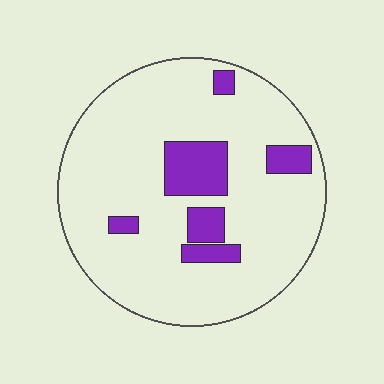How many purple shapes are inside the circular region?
6.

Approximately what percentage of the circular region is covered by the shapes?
Approximately 15%.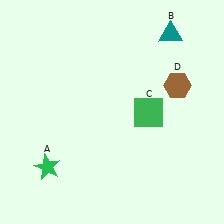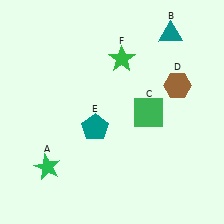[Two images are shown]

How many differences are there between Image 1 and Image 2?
There are 2 differences between the two images.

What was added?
A teal pentagon (E), a green star (F) were added in Image 2.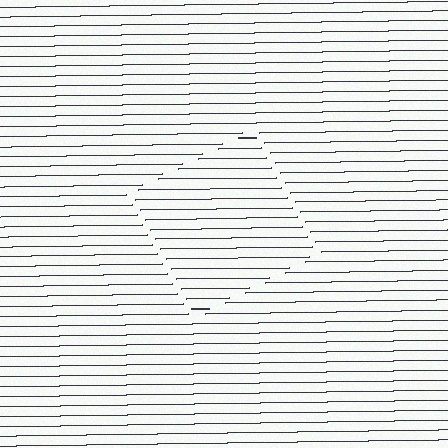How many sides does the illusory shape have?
4 sides — the line-ends trace a square.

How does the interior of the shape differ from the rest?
The interior of the shape contains the same grating, shifted by half a period — the contour is defined by the phase discontinuity where line-ends from the inner and outer gratings abut.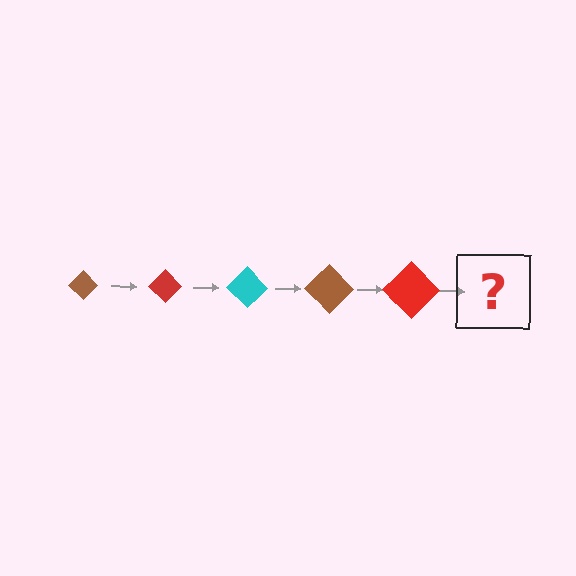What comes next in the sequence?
The next element should be a cyan diamond, larger than the previous one.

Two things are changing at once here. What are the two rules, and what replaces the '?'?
The two rules are that the diamond grows larger each step and the color cycles through brown, red, and cyan. The '?' should be a cyan diamond, larger than the previous one.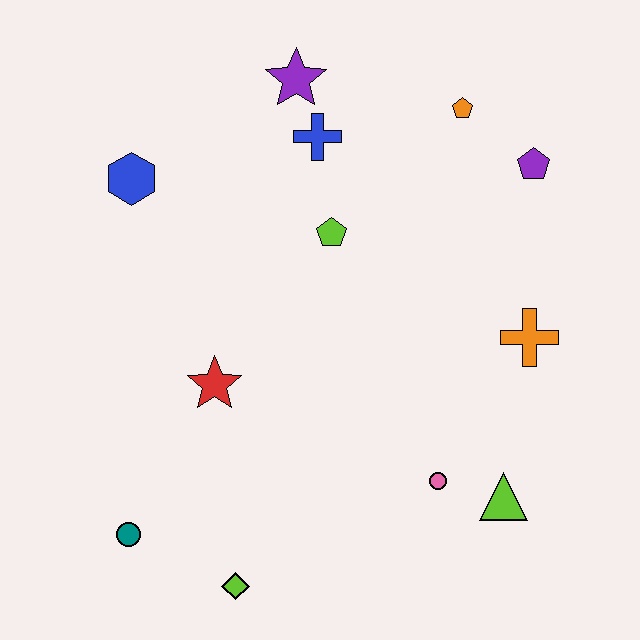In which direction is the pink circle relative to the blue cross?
The pink circle is below the blue cross.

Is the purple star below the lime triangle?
No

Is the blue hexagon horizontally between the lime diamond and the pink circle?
No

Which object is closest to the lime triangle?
The pink circle is closest to the lime triangle.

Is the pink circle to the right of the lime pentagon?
Yes